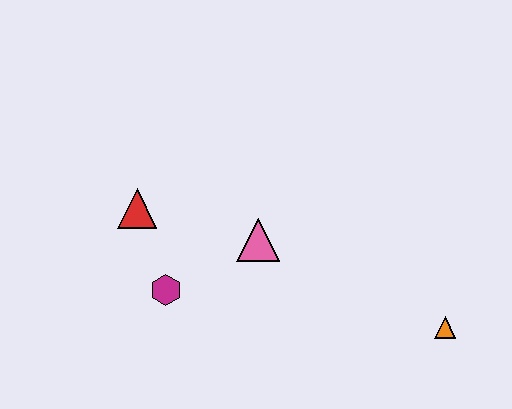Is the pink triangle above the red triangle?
No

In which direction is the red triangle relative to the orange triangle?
The red triangle is to the left of the orange triangle.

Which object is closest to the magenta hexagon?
The red triangle is closest to the magenta hexagon.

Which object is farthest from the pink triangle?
The orange triangle is farthest from the pink triangle.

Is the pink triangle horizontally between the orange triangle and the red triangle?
Yes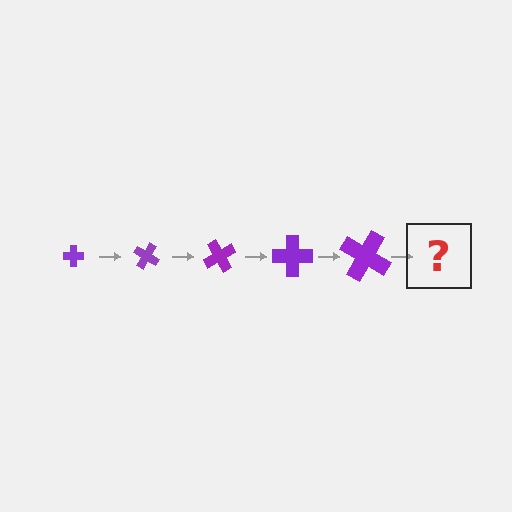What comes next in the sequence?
The next element should be a cross, larger than the previous one and rotated 150 degrees from the start.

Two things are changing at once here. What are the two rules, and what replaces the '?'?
The two rules are that the cross grows larger each step and it rotates 30 degrees each step. The '?' should be a cross, larger than the previous one and rotated 150 degrees from the start.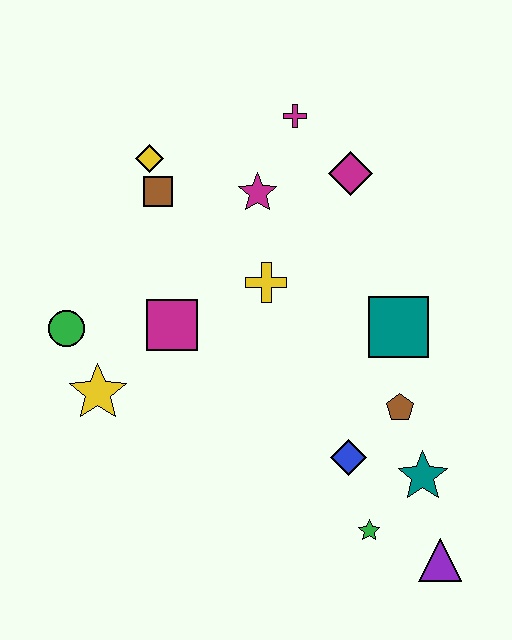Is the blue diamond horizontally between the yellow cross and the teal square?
Yes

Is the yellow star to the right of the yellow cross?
No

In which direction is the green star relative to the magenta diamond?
The green star is below the magenta diamond.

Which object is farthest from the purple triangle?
The yellow diamond is farthest from the purple triangle.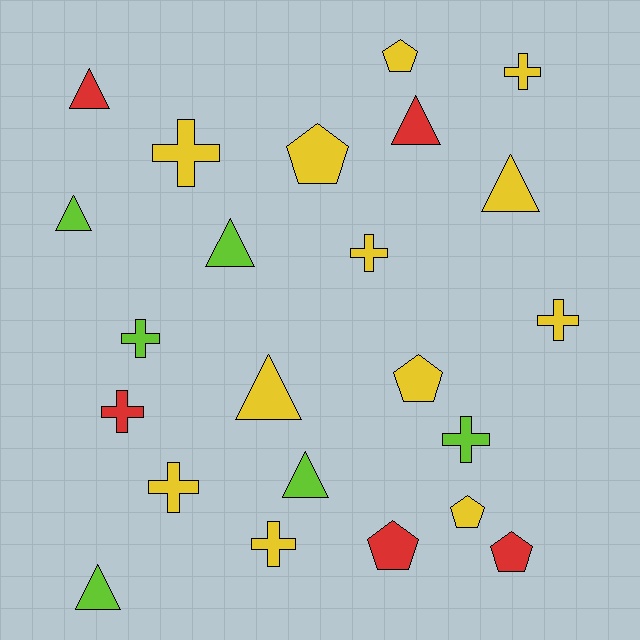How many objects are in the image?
There are 23 objects.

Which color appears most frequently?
Yellow, with 12 objects.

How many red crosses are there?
There is 1 red cross.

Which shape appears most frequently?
Cross, with 9 objects.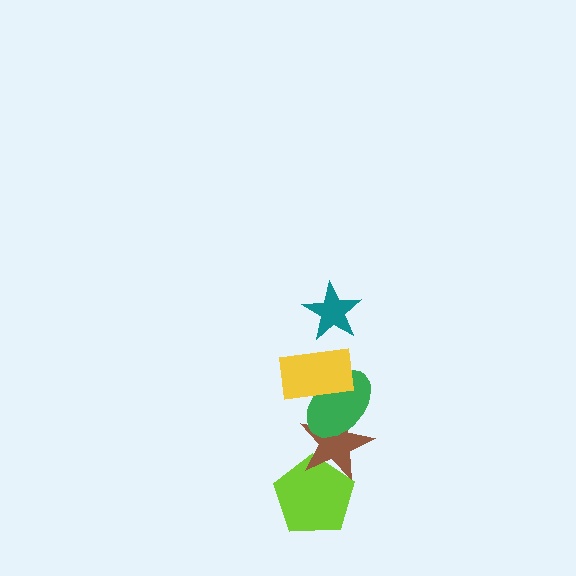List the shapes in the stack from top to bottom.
From top to bottom: the teal star, the yellow rectangle, the green ellipse, the brown star, the lime pentagon.